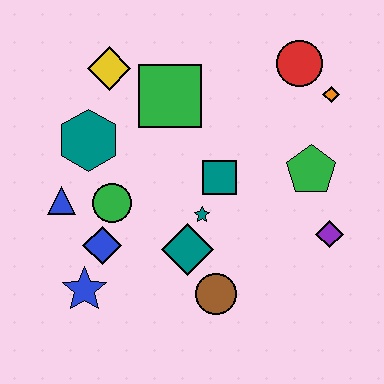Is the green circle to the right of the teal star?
No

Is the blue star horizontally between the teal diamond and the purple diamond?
No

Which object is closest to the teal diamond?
The teal star is closest to the teal diamond.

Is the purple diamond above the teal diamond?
Yes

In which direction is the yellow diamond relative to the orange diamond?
The yellow diamond is to the left of the orange diamond.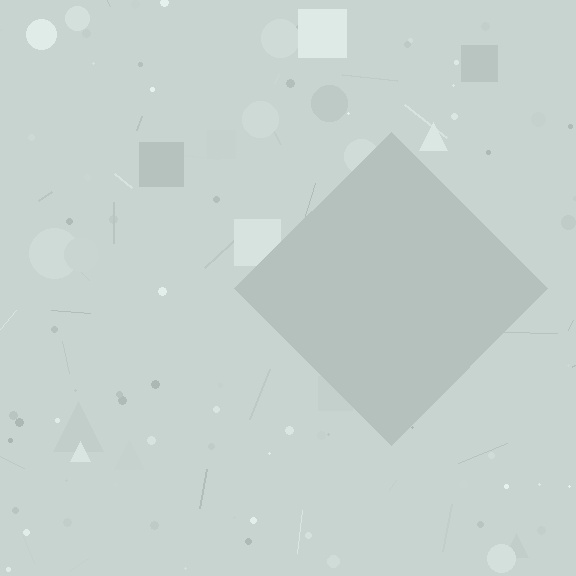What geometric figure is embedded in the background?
A diamond is embedded in the background.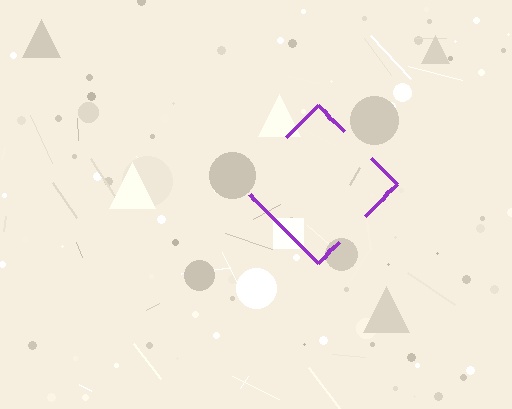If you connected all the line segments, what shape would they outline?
They would outline a diamond.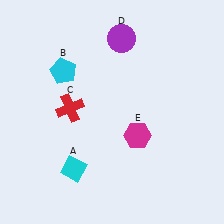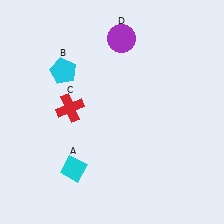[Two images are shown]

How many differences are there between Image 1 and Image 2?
There is 1 difference between the two images.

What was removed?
The magenta hexagon (E) was removed in Image 2.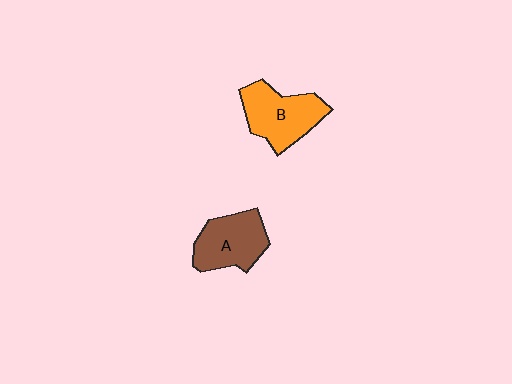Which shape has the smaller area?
Shape A (brown).